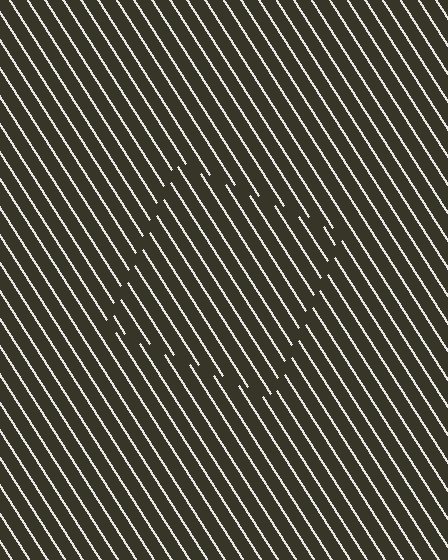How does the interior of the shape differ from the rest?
The interior of the shape contains the same grating, shifted by half a period — the contour is defined by the phase discontinuity where line-ends from the inner and outer gratings abut.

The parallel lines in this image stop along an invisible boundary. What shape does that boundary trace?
An illusory square. The interior of the shape contains the same grating, shifted by half a period — the contour is defined by the phase discontinuity where line-ends from the inner and outer gratings abut.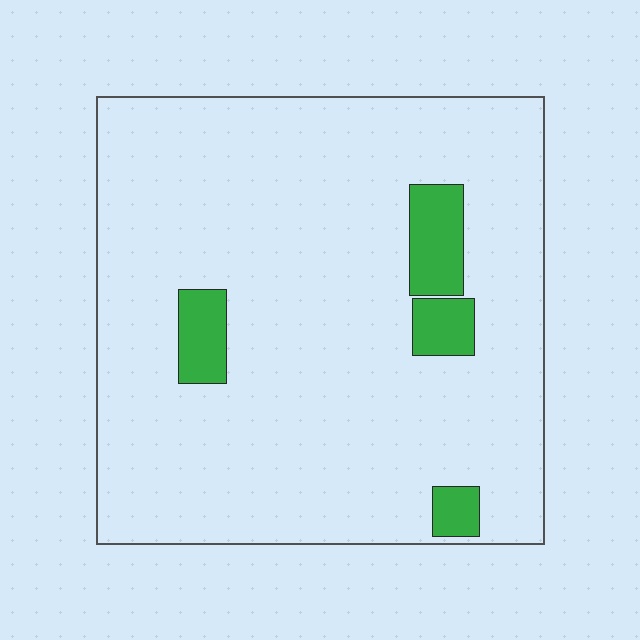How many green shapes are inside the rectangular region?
4.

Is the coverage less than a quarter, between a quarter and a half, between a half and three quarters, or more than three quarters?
Less than a quarter.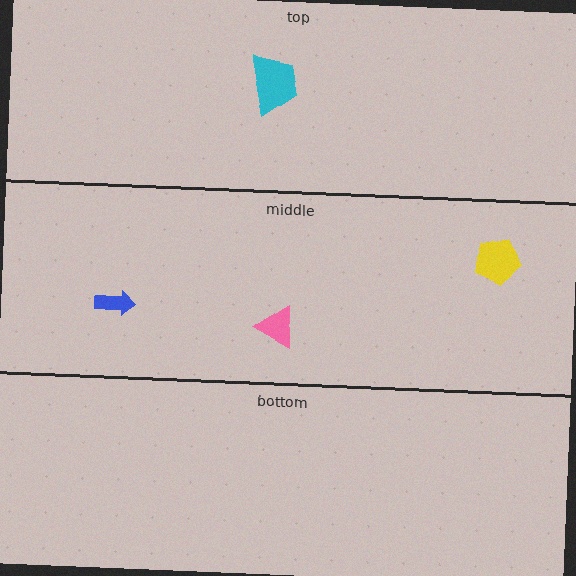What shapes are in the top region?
The cyan trapezoid.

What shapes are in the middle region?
The blue arrow, the pink triangle, the yellow pentagon.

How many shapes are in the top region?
1.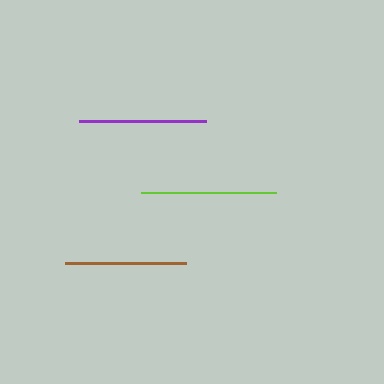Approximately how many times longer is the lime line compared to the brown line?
The lime line is approximately 1.1 times the length of the brown line.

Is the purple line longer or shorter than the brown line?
The purple line is longer than the brown line.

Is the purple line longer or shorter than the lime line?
The lime line is longer than the purple line.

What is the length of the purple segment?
The purple segment is approximately 126 pixels long.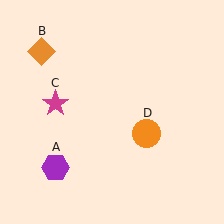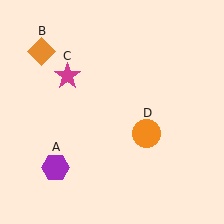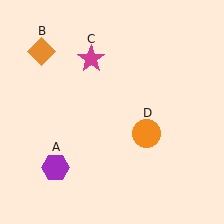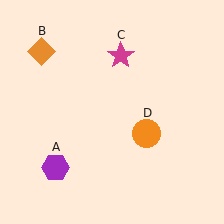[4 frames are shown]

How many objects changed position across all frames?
1 object changed position: magenta star (object C).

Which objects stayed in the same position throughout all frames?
Purple hexagon (object A) and orange diamond (object B) and orange circle (object D) remained stationary.